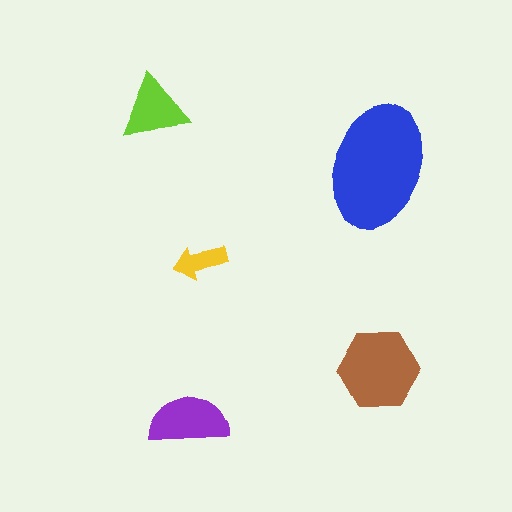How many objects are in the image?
There are 5 objects in the image.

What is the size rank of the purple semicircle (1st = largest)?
3rd.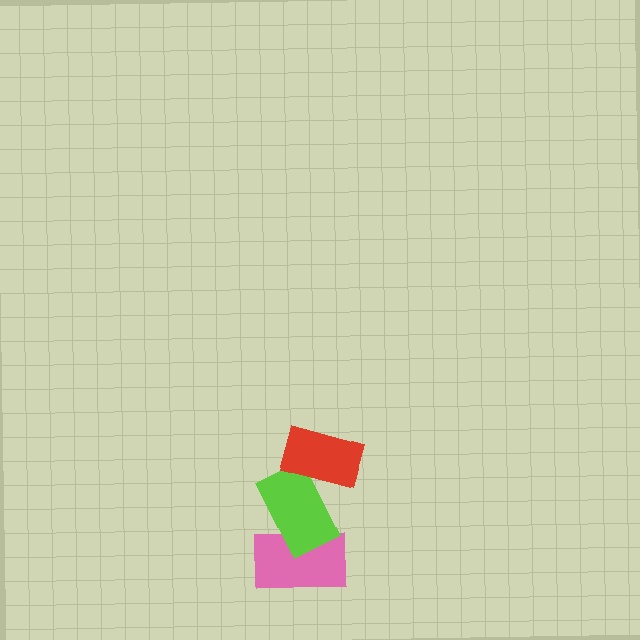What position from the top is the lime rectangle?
The lime rectangle is 2nd from the top.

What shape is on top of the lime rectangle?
The red rectangle is on top of the lime rectangle.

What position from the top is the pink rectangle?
The pink rectangle is 3rd from the top.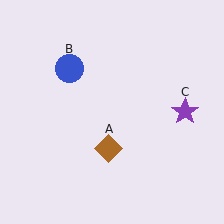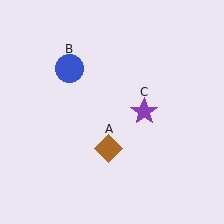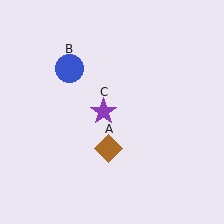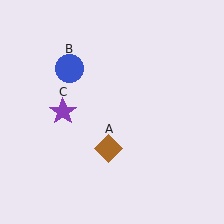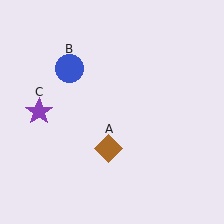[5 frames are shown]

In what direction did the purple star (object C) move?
The purple star (object C) moved left.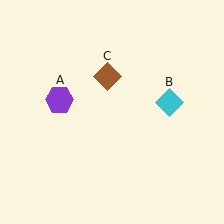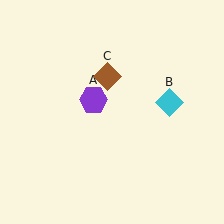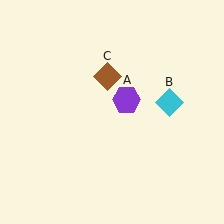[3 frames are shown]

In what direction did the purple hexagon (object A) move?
The purple hexagon (object A) moved right.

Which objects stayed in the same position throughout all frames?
Cyan diamond (object B) and brown diamond (object C) remained stationary.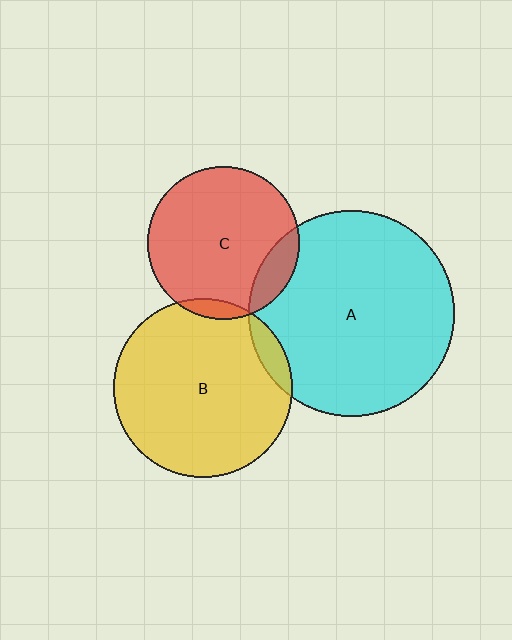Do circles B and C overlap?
Yes.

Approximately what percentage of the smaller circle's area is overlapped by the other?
Approximately 5%.